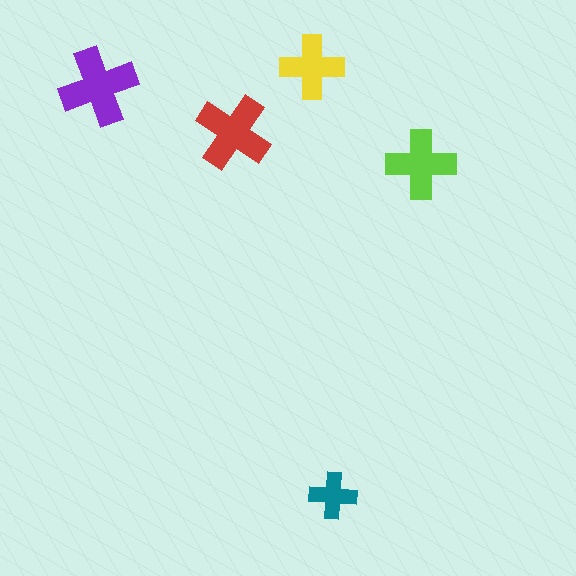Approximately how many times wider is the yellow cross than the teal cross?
About 1.5 times wider.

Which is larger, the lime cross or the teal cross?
The lime one.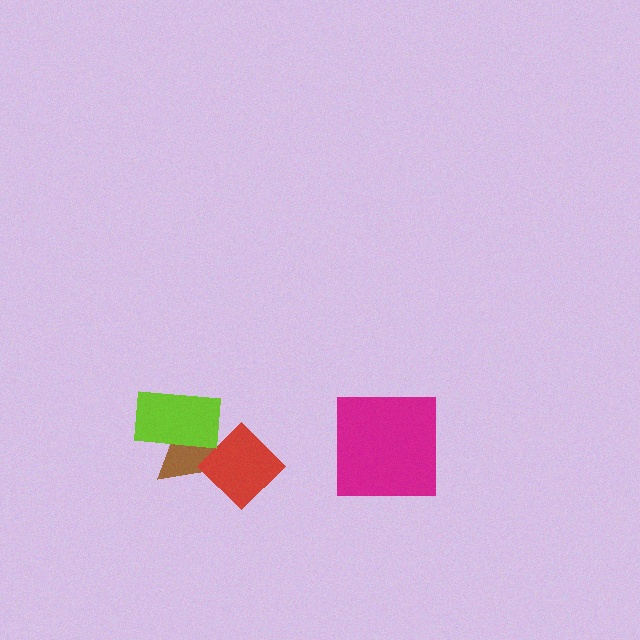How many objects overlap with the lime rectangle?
1 object overlaps with the lime rectangle.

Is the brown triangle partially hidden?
Yes, it is partially covered by another shape.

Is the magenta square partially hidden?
No, no other shape covers it.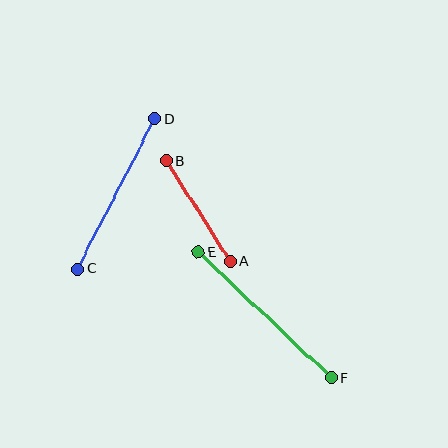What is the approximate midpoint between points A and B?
The midpoint is at approximately (198, 211) pixels.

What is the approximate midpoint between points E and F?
The midpoint is at approximately (265, 315) pixels.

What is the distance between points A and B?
The distance is approximately 119 pixels.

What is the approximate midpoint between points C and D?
The midpoint is at approximately (116, 194) pixels.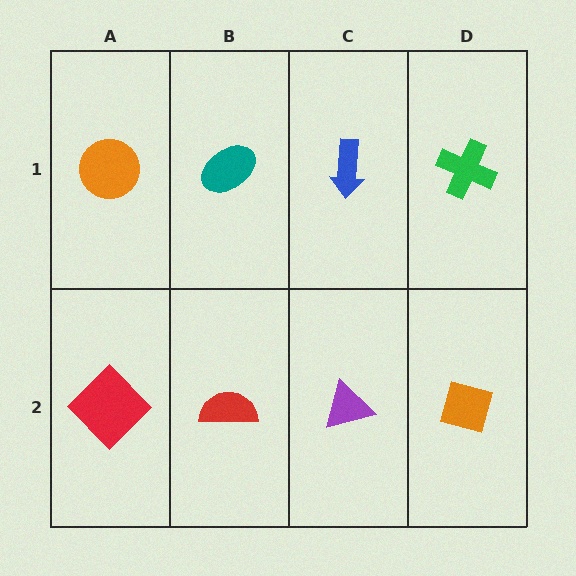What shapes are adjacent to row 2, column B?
A teal ellipse (row 1, column B), a red diamond (row 2, column A), a purple triangle (row 2, column C).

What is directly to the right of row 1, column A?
A teal ellipse.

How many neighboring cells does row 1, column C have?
3.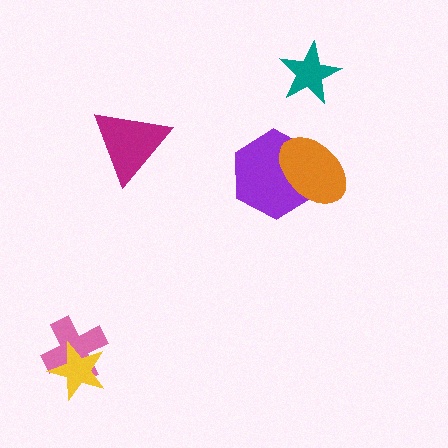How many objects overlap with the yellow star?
1 object overlaps with the yellow star.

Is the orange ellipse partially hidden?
No, no other shape covers it.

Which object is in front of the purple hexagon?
The orange ellipse is in front of the purple hexagon.